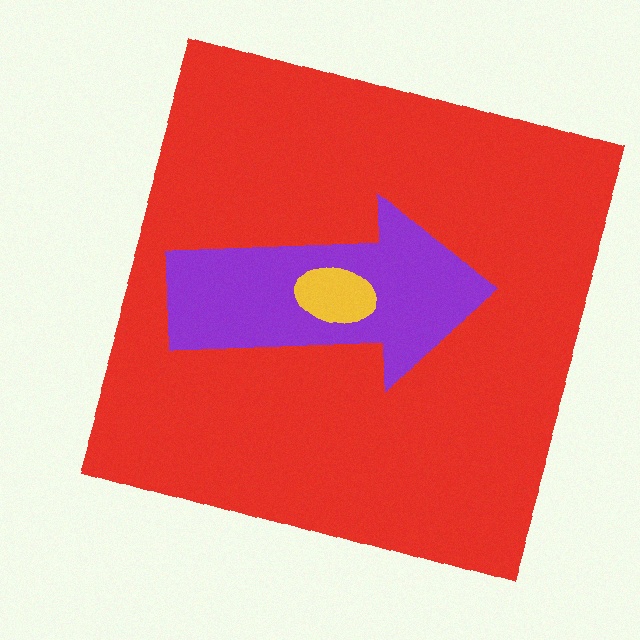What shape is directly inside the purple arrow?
The yellow ellipse.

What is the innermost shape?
The yellow ellipse.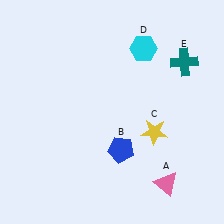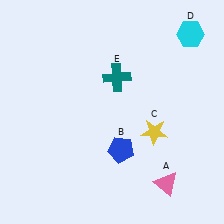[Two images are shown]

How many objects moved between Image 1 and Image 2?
2 objects moved between the two images.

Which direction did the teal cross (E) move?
The teal cross (E) moved left.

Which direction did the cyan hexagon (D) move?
The cyan hexagon (D) moved right.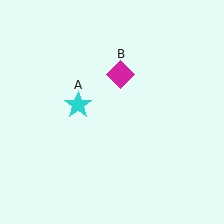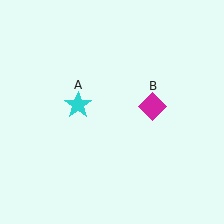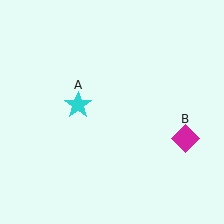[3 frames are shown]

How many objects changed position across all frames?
1 object changed position: magenta diamond (object B).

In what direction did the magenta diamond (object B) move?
The magenta diamond (object B) moved down and to the right.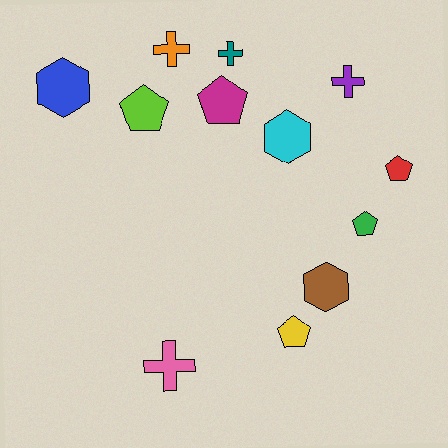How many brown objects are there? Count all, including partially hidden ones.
There is 1 brown object.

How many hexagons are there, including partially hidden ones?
There are 3 hexagons.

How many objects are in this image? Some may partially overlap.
There are 12 objects.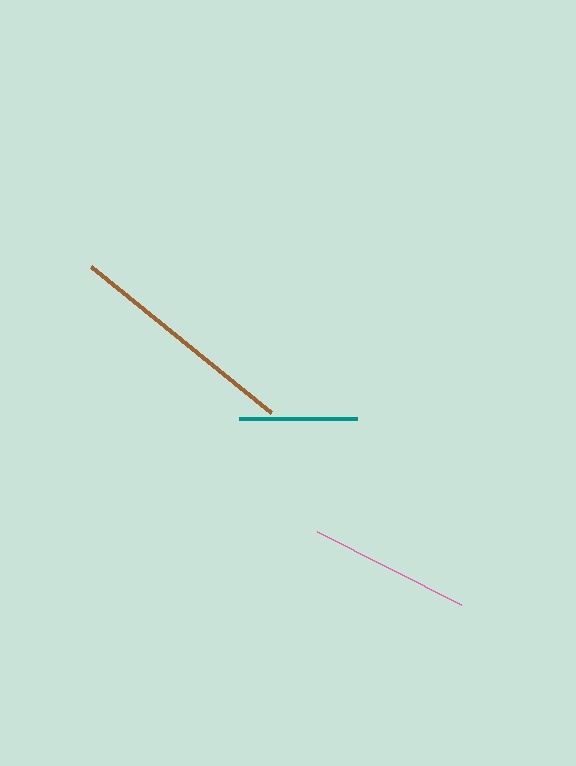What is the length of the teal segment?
The teal segment is approximately 117 pixels long.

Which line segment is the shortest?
The teal line is the shortest at approximately 117 pixels.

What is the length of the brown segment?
The brown segment is approximately 232 pixels long.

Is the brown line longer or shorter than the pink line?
The brown line is longer than the pink line.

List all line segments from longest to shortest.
From longest to shortest: brown, pink, teal.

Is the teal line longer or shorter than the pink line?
The pink line is longer than the teal line.